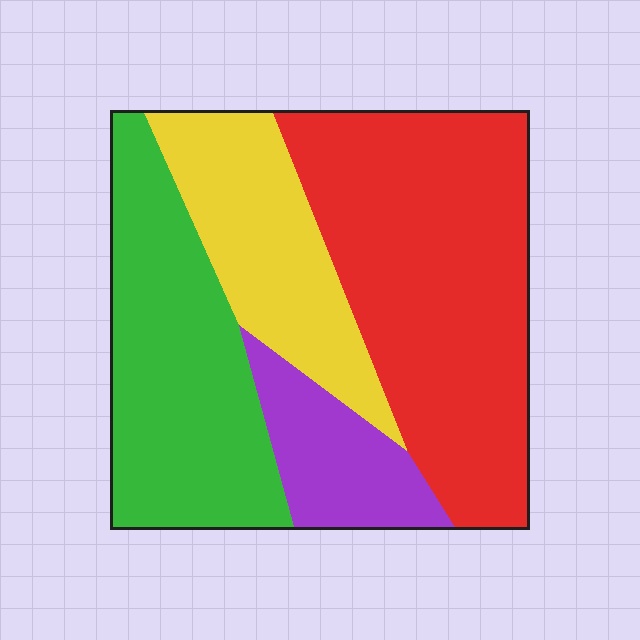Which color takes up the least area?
Purple, at roughly 10%.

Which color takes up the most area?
Red, at roughly 40%.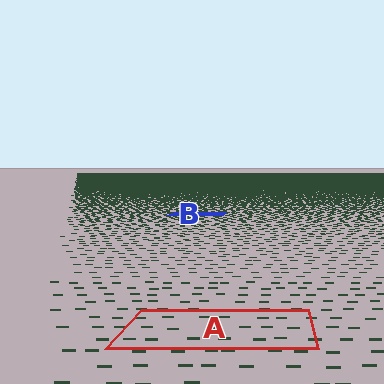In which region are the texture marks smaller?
The texture marks are smaller in region B, because it is farther away.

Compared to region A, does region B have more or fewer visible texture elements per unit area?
Region B has more texture elements per unit area — they are packed more densely because it is farther away.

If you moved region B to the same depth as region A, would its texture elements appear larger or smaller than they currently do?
They would appear larger. At a closer depth, the same texture elements are projected at a bigger on-screen size.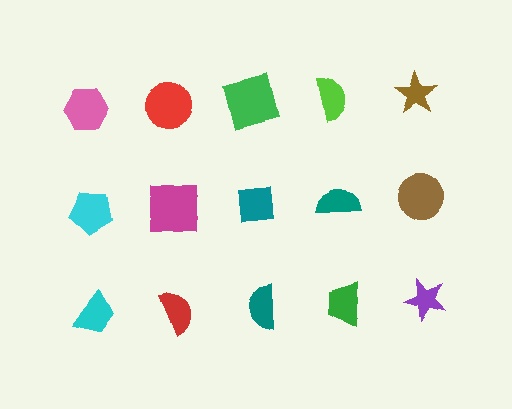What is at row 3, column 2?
A red semicircle.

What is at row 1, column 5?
A brown star.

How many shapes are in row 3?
5 shapes.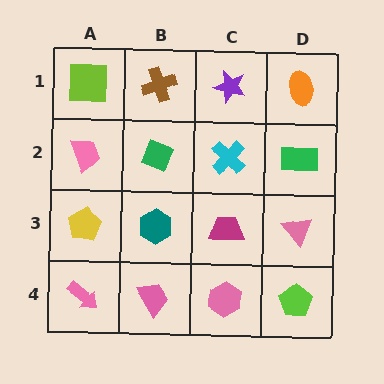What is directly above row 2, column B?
A brown cross.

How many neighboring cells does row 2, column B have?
4.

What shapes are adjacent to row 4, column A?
A yellow pentagon (row 3, column A), a pink trapezoid (row 4, column B).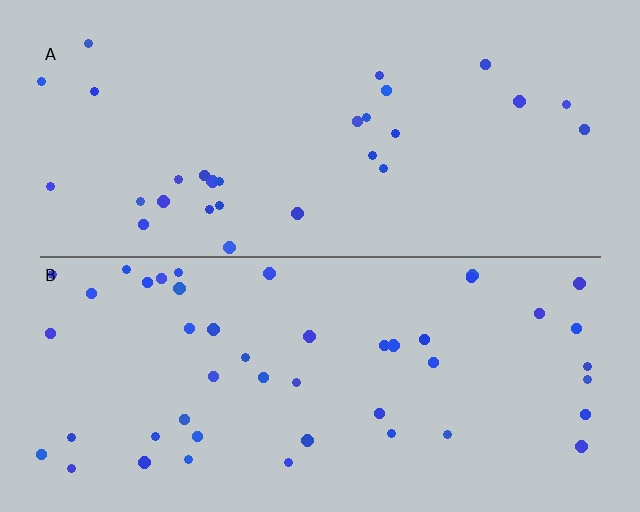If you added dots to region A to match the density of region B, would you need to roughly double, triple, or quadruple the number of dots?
Approximately double.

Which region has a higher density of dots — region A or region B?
B (the bottom).